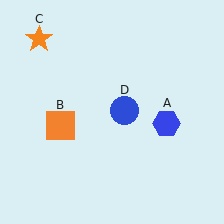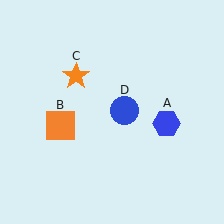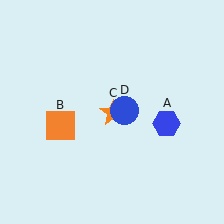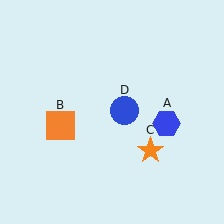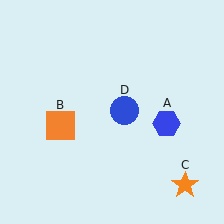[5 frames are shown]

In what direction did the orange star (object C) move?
The orange star (object C) moved down and to the right.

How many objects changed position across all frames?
1 object changed position: orange star (object C).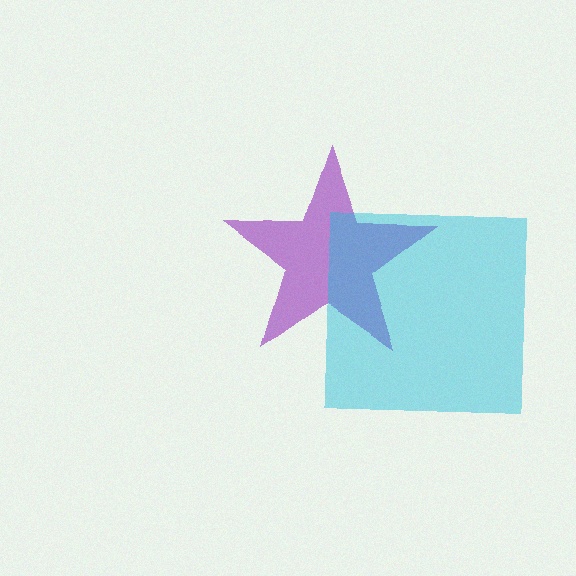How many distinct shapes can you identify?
There are 2 distinct shapes: a purple star, a cyan square.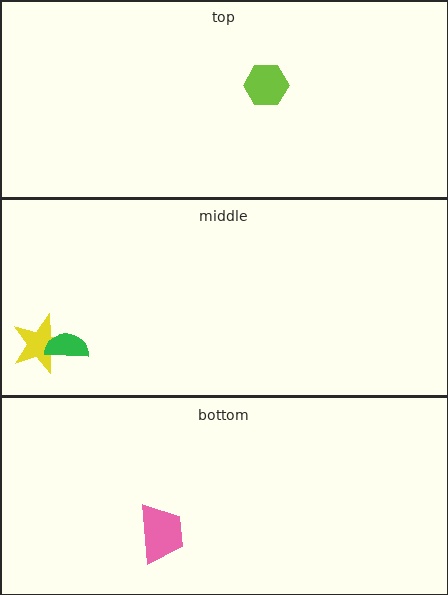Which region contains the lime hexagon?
The top region.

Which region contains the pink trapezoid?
The bottom region.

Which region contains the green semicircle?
The middle region.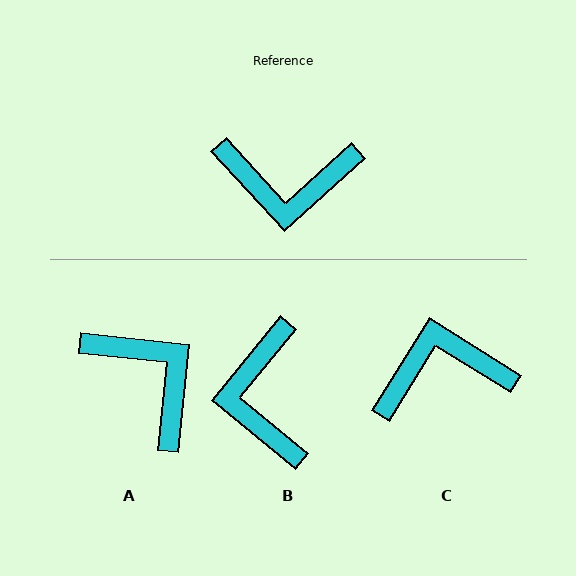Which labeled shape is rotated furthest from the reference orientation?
C, about 164 degrees away.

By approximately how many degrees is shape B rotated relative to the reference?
Approximately 82 degrees clockwise.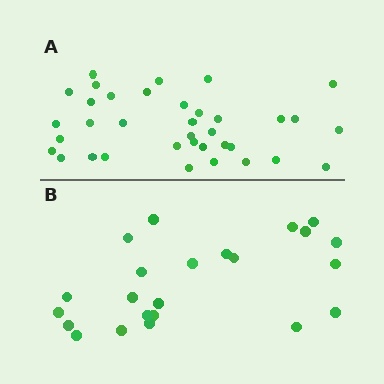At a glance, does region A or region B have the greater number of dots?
Region A (the top region) has more dots.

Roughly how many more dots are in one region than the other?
Region A has approximately 15 more dots than region B.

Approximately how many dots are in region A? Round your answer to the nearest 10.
About 40 dots. (The exact count is 36, which rounds to 40.)